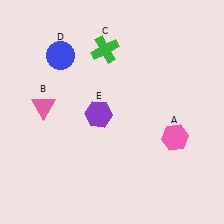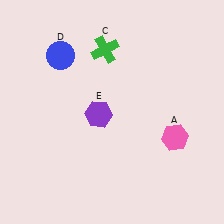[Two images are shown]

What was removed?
The pink triangle (B) was removed in Image 2.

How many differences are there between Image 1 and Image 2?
There is 1 difference between the two images.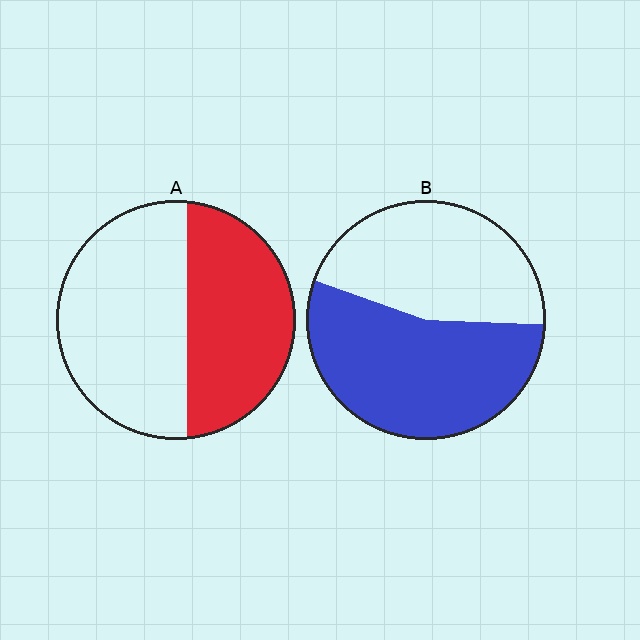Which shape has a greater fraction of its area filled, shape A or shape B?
Shape B.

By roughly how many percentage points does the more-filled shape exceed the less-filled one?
By roughly 10 percentage points (B over A).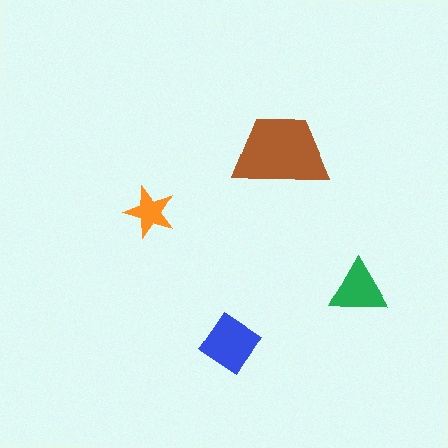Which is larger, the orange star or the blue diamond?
The blue diamond.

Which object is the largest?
The brown trapezoid.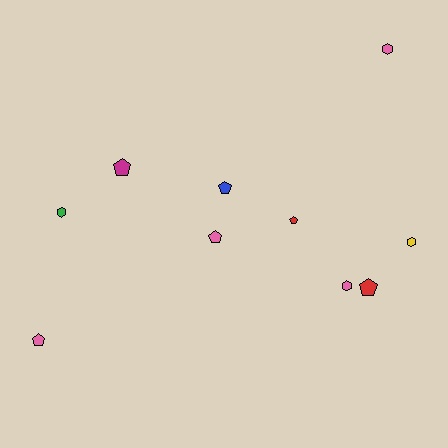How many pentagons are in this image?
There are 6 pentagons.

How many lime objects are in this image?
There are no lime objects.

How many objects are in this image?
There are 10 objects.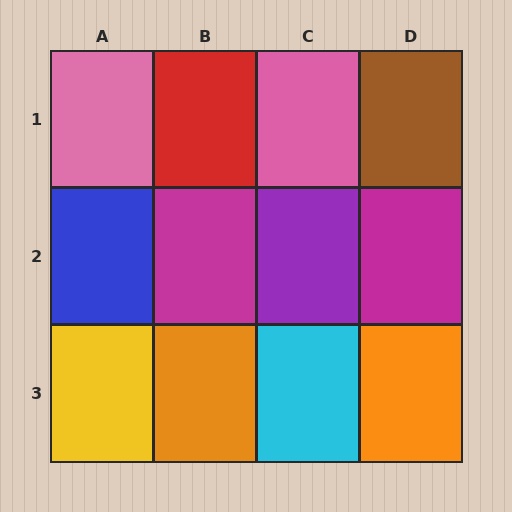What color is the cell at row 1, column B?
Red.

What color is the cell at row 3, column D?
Orange.